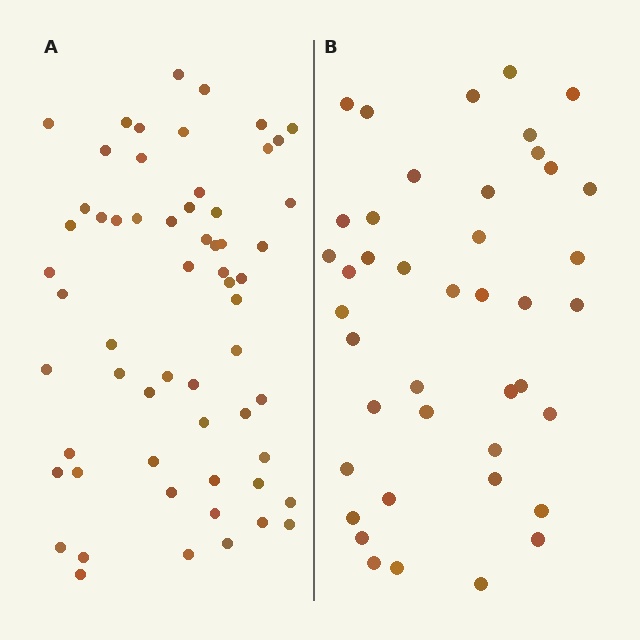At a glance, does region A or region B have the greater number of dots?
Region A (the left region) has more dots.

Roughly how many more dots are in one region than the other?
Region A has approximately 20 more dots than region B.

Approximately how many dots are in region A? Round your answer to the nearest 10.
About 60 dots.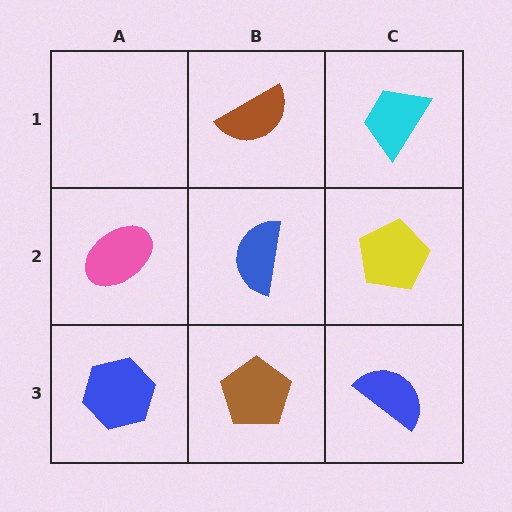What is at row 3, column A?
A blue hexagon.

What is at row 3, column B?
A brown pentagon.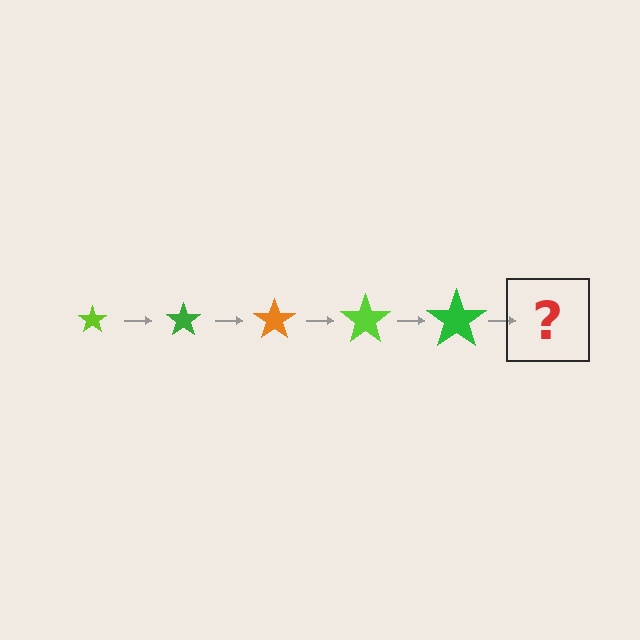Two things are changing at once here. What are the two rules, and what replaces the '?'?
The two rules are that the star grows larger each step and the color cycles through lime, green, and orange. The '?' should be an orange star, larger than the previous one.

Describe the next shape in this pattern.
It should be an orange star, larger than the previous one.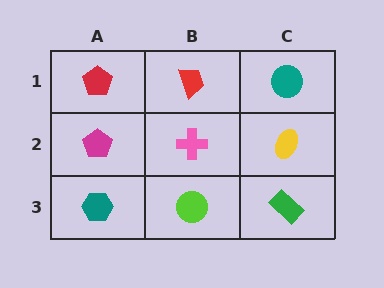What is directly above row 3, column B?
A pink cross.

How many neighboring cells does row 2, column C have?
3.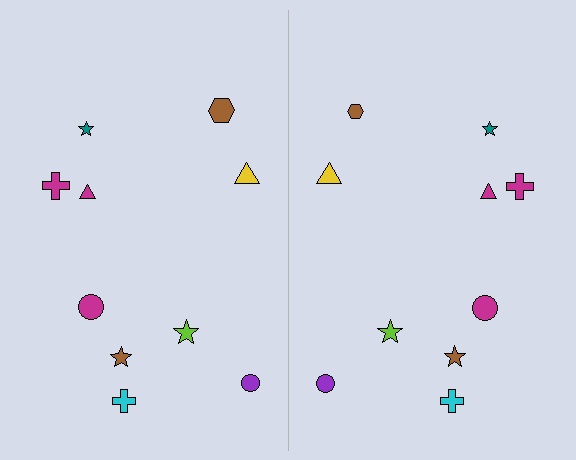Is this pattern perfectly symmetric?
No, the pattern is not perfectly symmetric. The brown hexagon on the right side has a different size than its mirror counterpart.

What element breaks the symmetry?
The brown hexagon on the right side has a different size than its mirror counterpart.